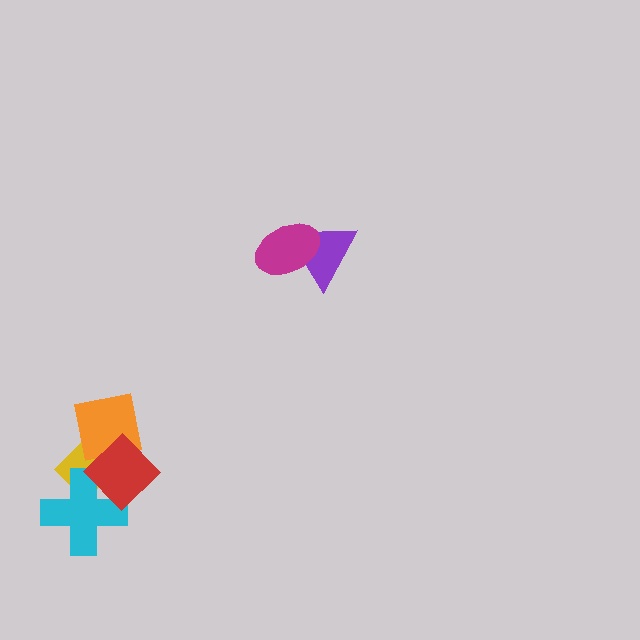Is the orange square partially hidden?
Yes, it is partially covered by another shape.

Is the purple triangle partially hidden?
Yes, it is partially covered by another shape.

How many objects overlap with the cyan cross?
2 objects overlap with the cyan cross.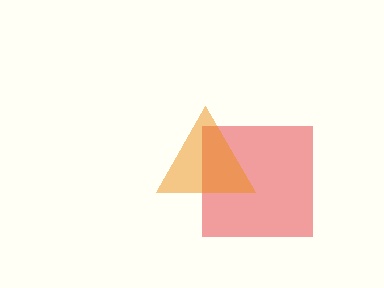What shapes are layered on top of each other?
The layered shapes are: a red square, an orange triangle.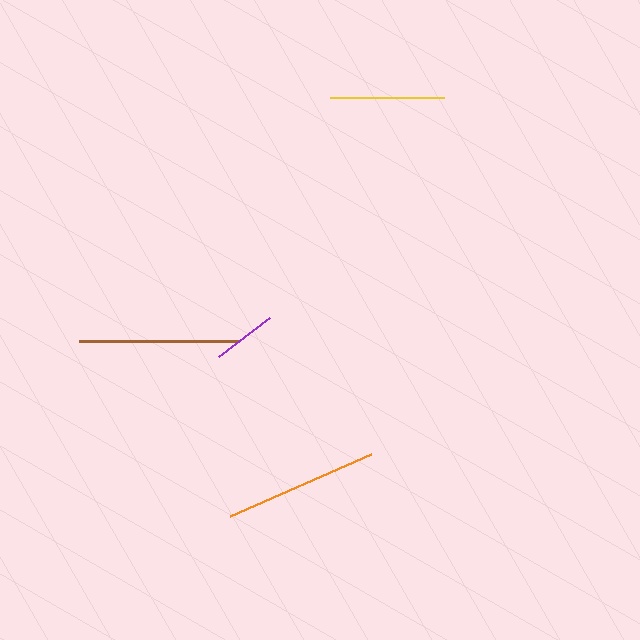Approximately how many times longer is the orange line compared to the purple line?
The orange line is approximately 2.4 times the length of the purple line.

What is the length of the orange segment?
The orange segment is approximately 155 pixels long.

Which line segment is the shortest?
The purple line is the shortest at approximately 65 pixels.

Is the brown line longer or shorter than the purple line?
The brown line is longer than the purple line.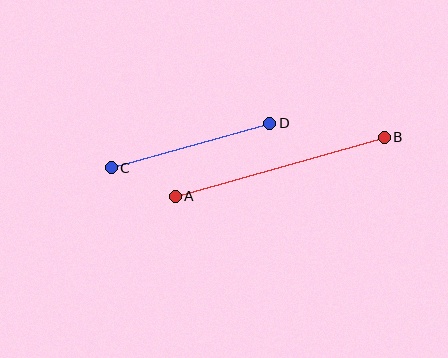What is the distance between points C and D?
The distance is approximately 165 pixels.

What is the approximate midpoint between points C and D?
The midpoint is at approximately (191, 145) pixels.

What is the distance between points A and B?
The distance is approximately 217 pixels.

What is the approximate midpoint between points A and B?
The midpoint is at approximately (280, 167) pixels.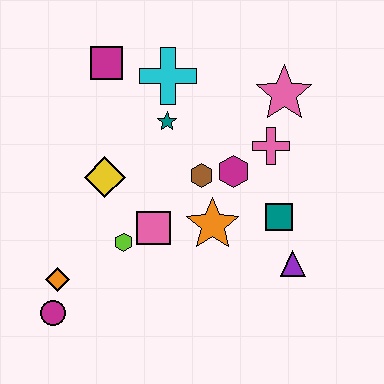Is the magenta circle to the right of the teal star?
No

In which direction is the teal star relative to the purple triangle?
The teal star is above the purple triangle.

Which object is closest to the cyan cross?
The teal star is closest to the cyan cross.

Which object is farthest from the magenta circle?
The pink star is farthest from the magenta circle.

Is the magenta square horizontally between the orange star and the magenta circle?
Yes